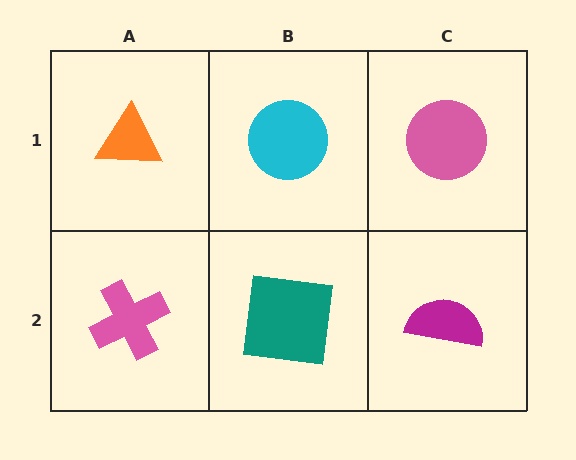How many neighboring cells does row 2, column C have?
2.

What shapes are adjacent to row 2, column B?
A cyan circle (row 1, column B), a pink cross (row 2, column A), a magenta semicircle (row 2, column C).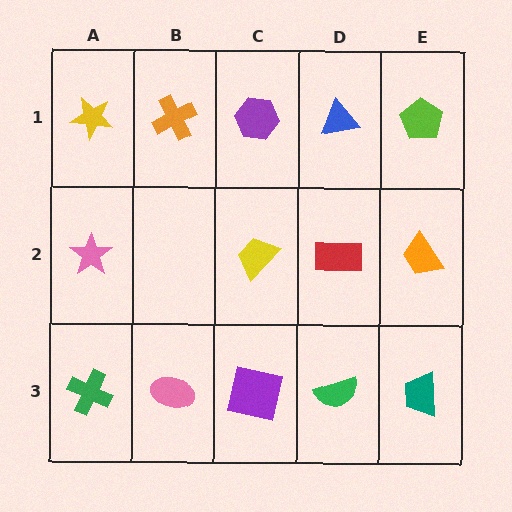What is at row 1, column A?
A yellow star.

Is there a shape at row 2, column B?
No, that cell is empty.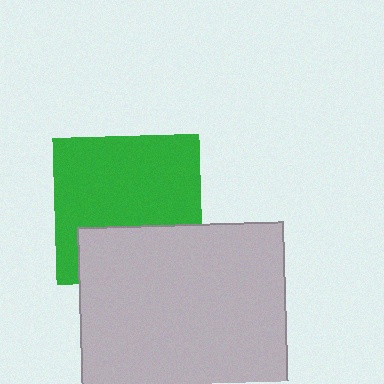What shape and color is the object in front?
The object in front is a light gray square.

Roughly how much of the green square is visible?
Most of it is visible (roughly 67%).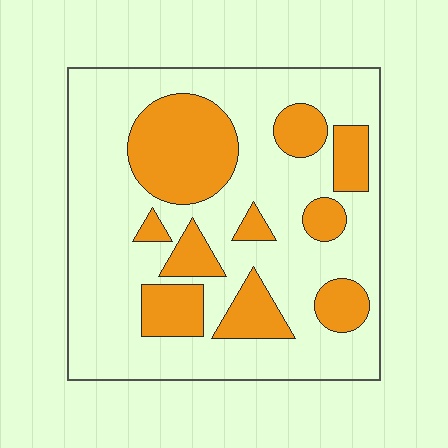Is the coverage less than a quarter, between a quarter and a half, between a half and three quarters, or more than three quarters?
Between a quarter and a half.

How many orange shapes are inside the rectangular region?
10.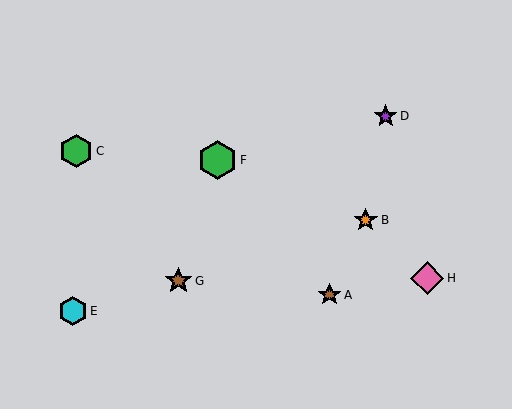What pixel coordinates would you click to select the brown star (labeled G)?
Click at (178, 281) to select the brown star G.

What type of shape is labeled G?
Shape G is a brown star.